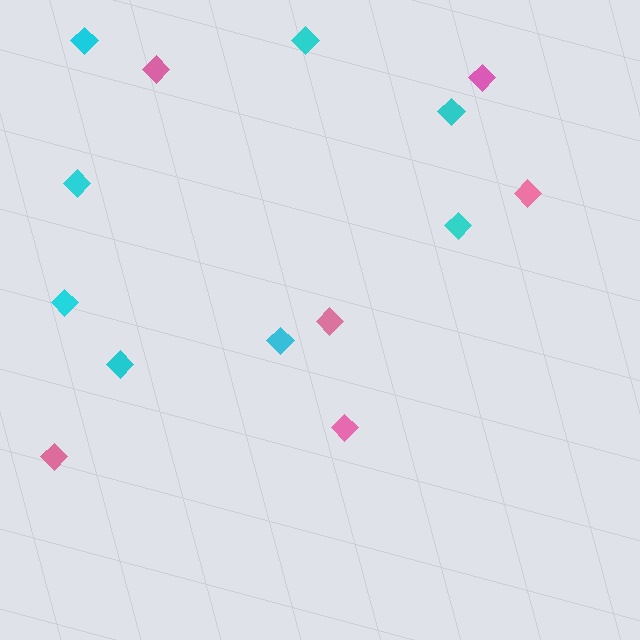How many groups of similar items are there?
There are 2 groups: one group of pink diamonds (6) and one group of cyan diamonds (8).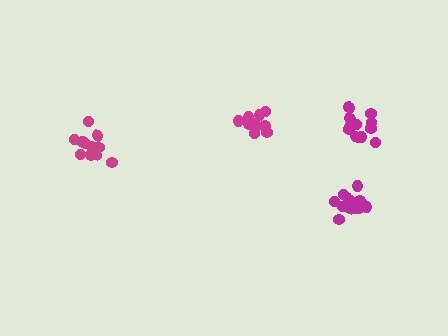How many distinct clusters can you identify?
There are 4 distinct clusters.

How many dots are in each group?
Group 1: 13 dots, Group 2: 13 dots, Group 3: 13 dots, Group 4: 10 dots (49 total).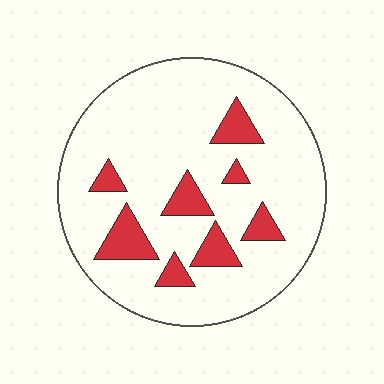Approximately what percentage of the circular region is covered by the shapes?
Approximately 15%.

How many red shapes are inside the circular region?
8.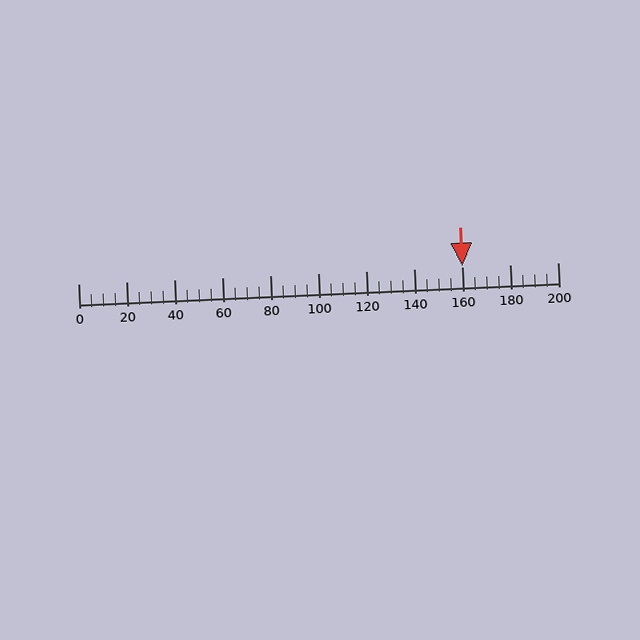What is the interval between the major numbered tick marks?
The major tick marks are spaced 20 units apart.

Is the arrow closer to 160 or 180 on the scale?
The arrow is closer to 160.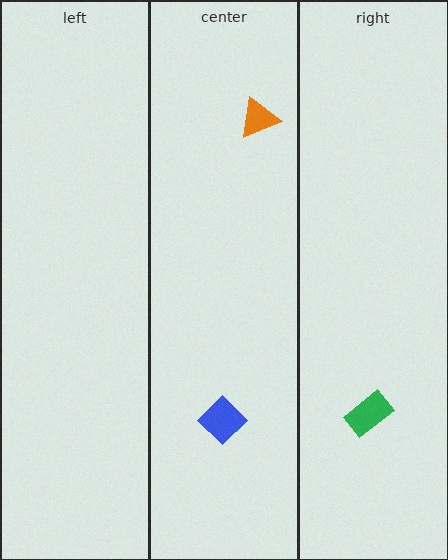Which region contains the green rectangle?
The right region.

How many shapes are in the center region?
2.